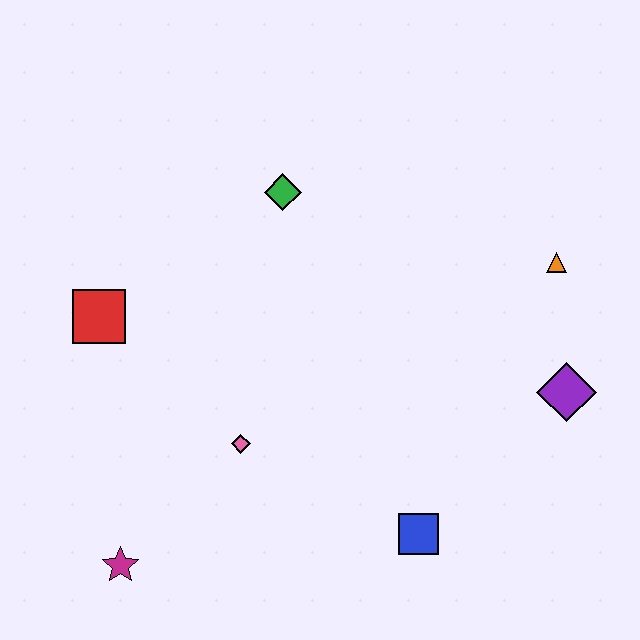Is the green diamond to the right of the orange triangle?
No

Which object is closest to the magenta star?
The pink diamond is closest to the magenta star.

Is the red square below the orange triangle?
Yes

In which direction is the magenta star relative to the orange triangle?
The magenta star is to the left of the orange triangle.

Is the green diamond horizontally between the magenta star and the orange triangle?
Yes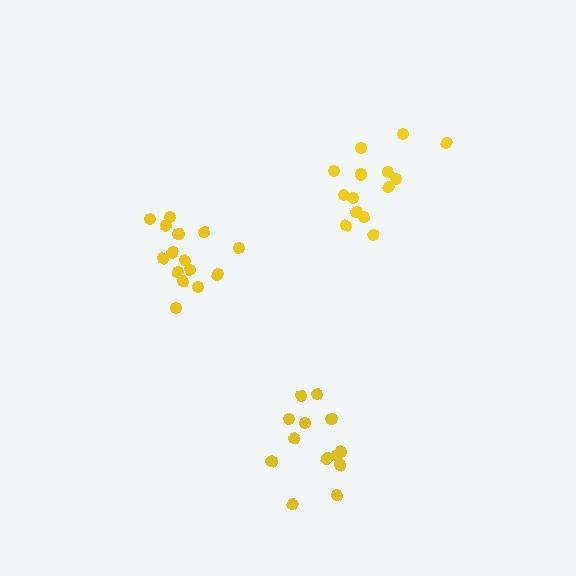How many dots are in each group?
Group 1: 13 dots, Group 2: 14 dots, Group 3: 15 dots (42 total).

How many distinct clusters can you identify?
There are 3 distinct clusters.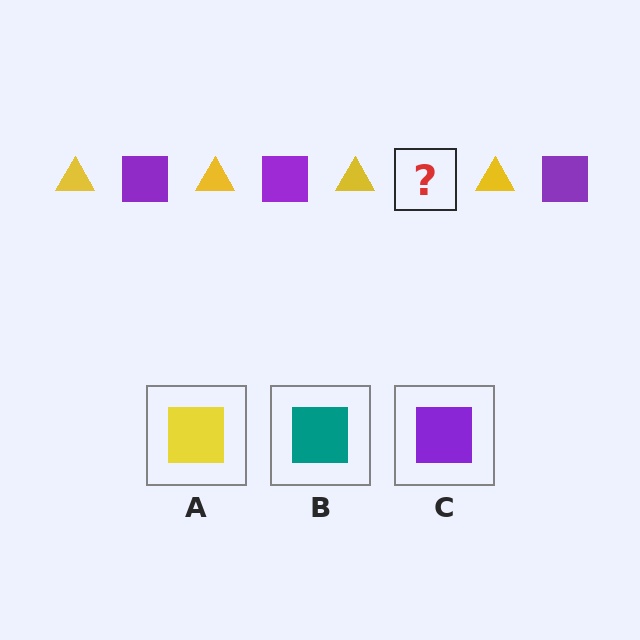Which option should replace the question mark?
Option C.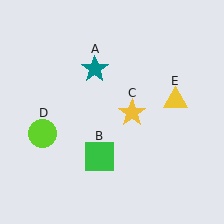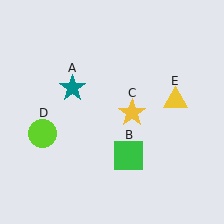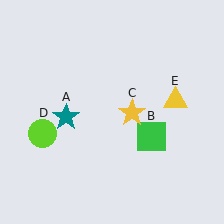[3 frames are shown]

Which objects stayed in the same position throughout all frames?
Yellow star (object C) and lime circle (object D) and yellow triangle (object E) remained stationary.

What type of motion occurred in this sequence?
The teal star (object A), green square (object B) rotated counterclockwise around the center of the scene.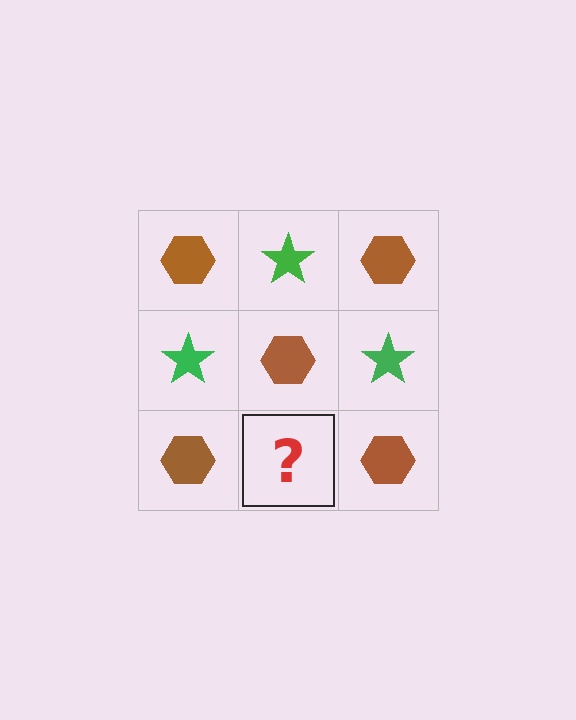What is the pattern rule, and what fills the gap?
The rule is that it alternates brown hexagon and green star in a checkerboard pattern. The gap should be filled with a green star.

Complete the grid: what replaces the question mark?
The question mark should be replaced with a green star.